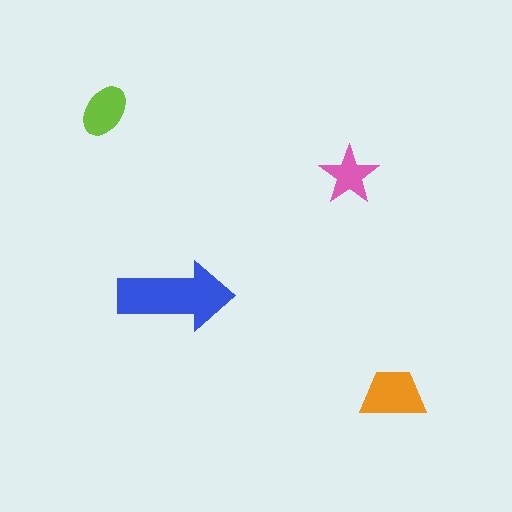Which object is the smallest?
The pink star.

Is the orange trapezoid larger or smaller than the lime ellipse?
Larger.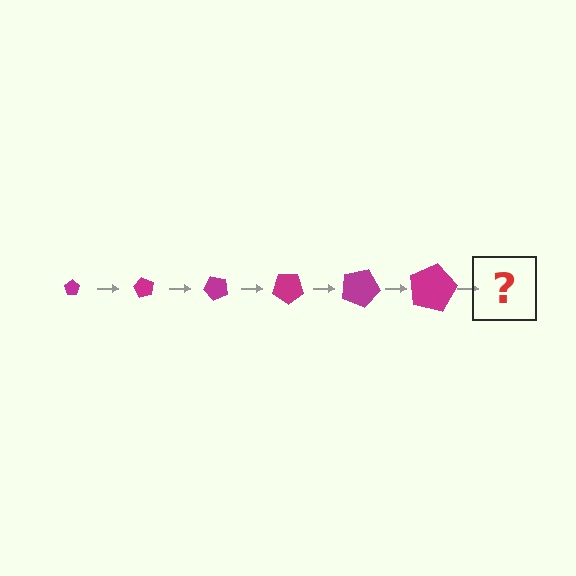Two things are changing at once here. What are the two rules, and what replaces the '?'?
The two rules are that the pentagon grows larger each step and it rotates 60 degrees each step. The '?' should be a pentagon, larger than the previous one and rotated 360 degrees from the start.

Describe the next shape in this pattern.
It should be a pentagon, larger than the previous one and rotated 360 degrees from the start.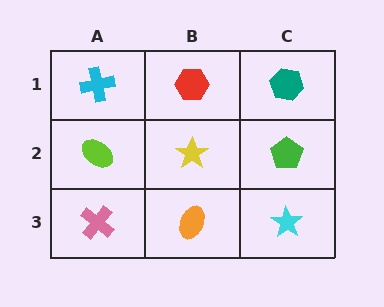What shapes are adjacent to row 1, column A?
A lime ellipse (row 2, column A), a red hexagon (row 1, column B).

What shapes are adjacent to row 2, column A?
A cyan cross (row 1, column A), a pink cross (row 3, column A), a yellow star (row 2, column B).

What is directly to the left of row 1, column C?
A red hexagon.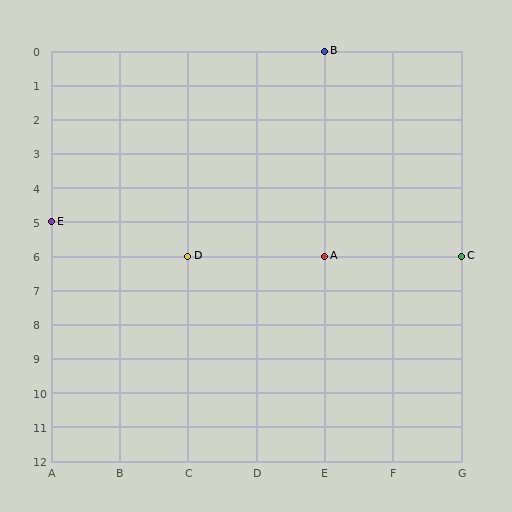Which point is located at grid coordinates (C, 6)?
Point D is at (C, 6).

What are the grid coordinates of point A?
Point A is at grid coordinates (E, 6).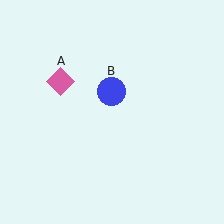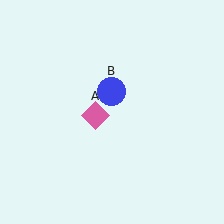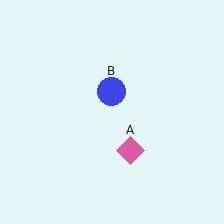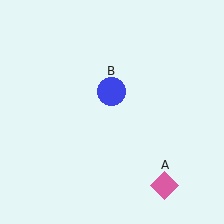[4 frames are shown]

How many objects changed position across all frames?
1 object changed position: pink diamond (object A).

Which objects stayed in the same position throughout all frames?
Blue circle (object B) remained stationary.